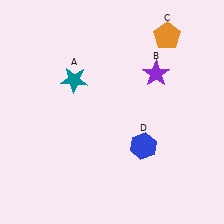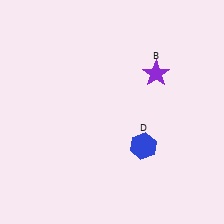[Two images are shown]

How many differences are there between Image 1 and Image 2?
There are 2 differences between the two images.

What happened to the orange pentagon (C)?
The orange pentagon (C) was removed in Image 2. It was in the top-right area of Image 1.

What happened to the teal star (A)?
The teal star (A) was removed in Image 2. It was in the top-left area of Image 1.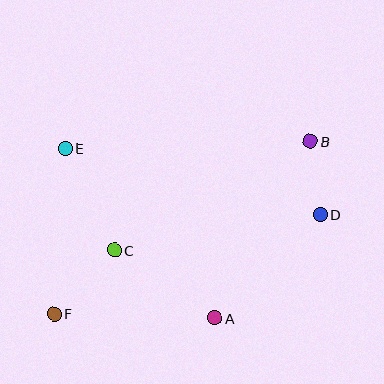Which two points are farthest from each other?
Points B and F are farthest from each other.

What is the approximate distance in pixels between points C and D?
The distance between C and D is approximately 209 pixels.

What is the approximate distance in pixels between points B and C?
The distance between B and C is approximately 224 pixels.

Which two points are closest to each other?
Points B and D are closest to each other.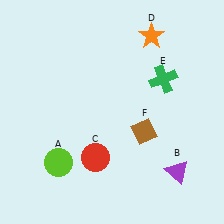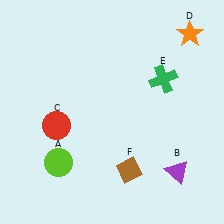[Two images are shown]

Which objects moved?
The objects that moved are: the red circle (C), the orange star (D), the brown diamond (F).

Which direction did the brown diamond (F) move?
The brown diamond (F) moved down.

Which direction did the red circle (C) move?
The red circle (C) moved left.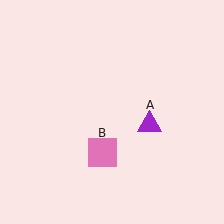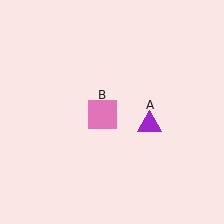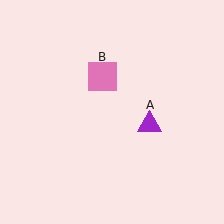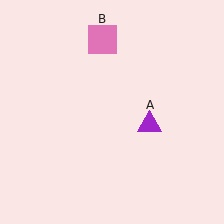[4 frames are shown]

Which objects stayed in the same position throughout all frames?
Purple triangle (object A) remained stationary.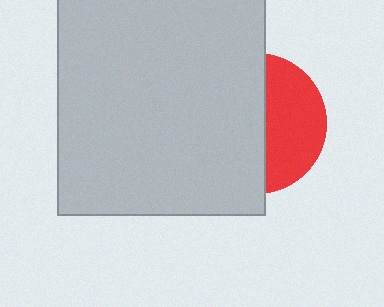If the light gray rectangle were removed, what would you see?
You would see the complete red circle.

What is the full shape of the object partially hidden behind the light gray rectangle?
The partially hidden object is a red circle.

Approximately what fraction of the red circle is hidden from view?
Roughly 58% of the red circle is hidden behind the light gray rectangle.